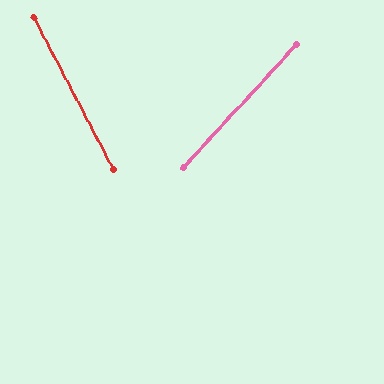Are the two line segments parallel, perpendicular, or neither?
Neither parallel nor perpendicular — they differ by about 70°.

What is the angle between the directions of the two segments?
Approximately 70 degrees.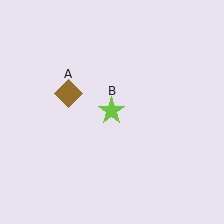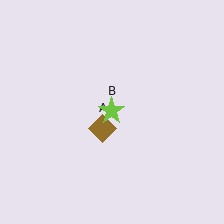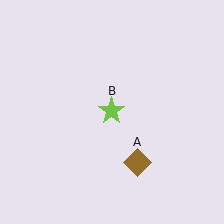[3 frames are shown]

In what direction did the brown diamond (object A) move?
The brown diamond (object A) moved down and to the right.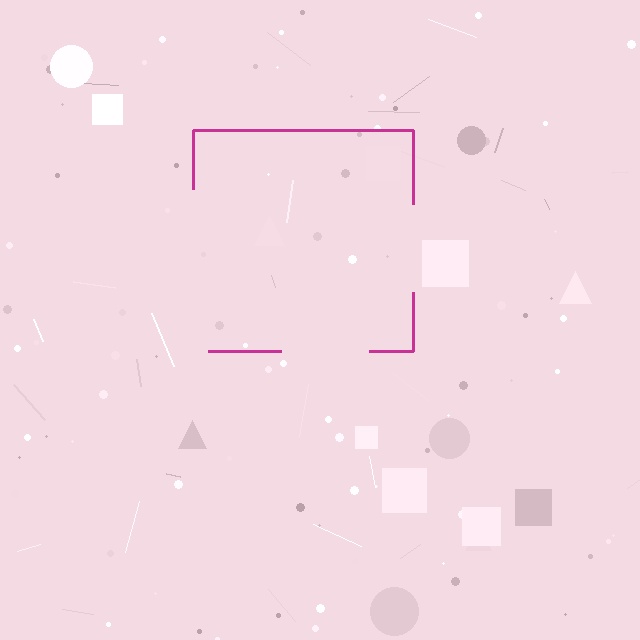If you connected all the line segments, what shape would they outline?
They would outline a square.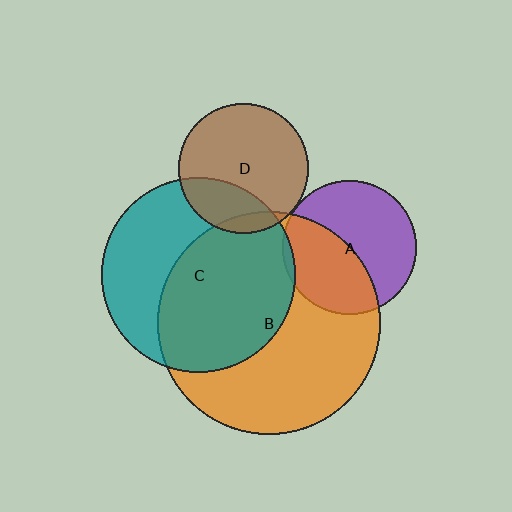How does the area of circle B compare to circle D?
Approximately 3.0 times.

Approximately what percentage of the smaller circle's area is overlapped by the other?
Approximately 55%.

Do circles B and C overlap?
Yes.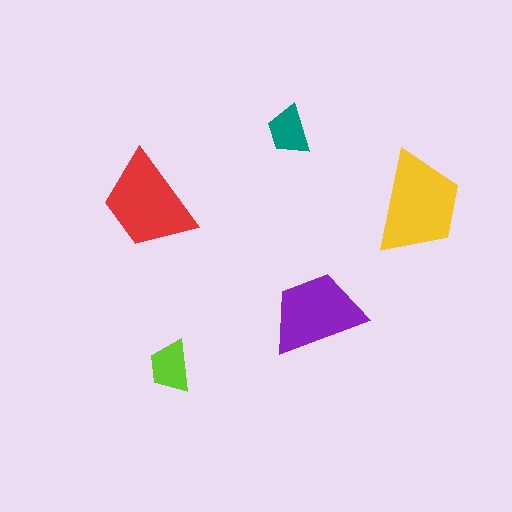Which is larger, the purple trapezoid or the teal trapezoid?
The purple one.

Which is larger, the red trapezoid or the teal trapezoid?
The red one.